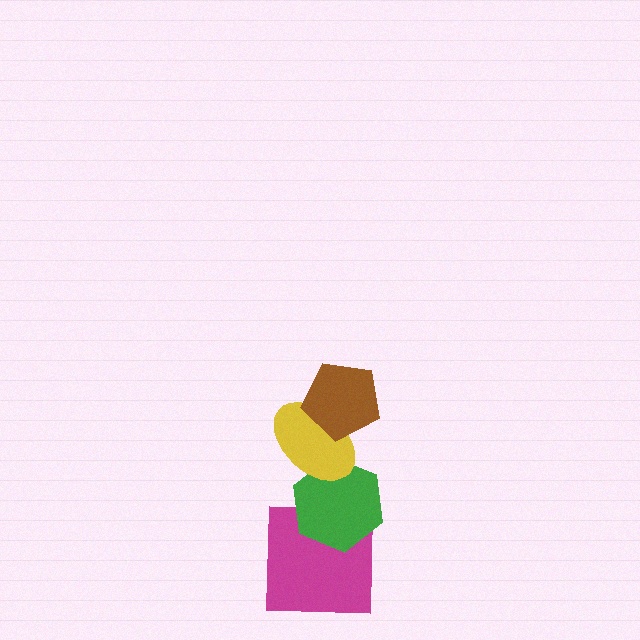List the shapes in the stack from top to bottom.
From top to bottom: the brown pentagon, the yellow ellipse, the green hexagon, the magenta square.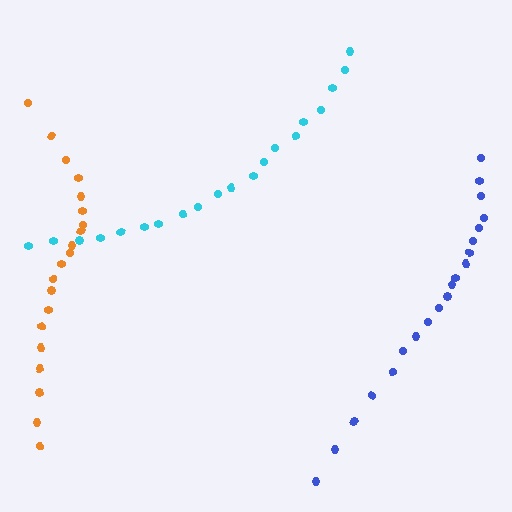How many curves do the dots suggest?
There are 3 distinct paths.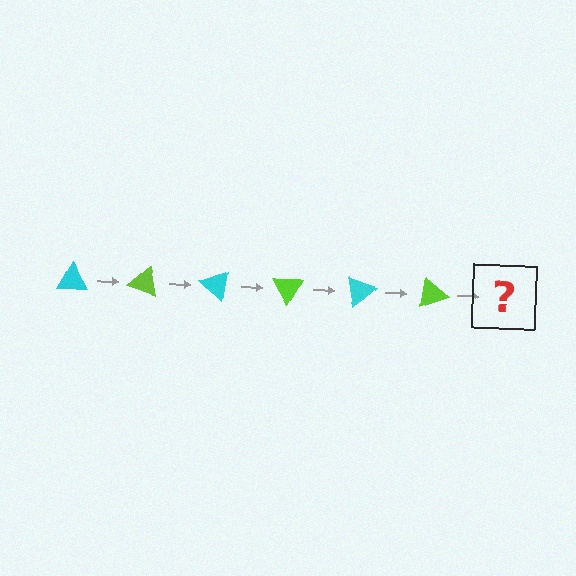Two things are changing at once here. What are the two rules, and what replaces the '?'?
The two rules are that it rotates 20 degrees each step and the color cycles through cyan and lime. The '?' should be a cyan triangle, rotated 120 degrees from the start.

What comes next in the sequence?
The next element should be a cyan triangle, rotated 120 degrees from the start.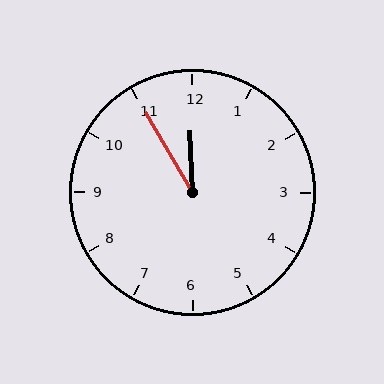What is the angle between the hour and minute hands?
Approximately 28 degrees.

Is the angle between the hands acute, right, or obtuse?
It is acute.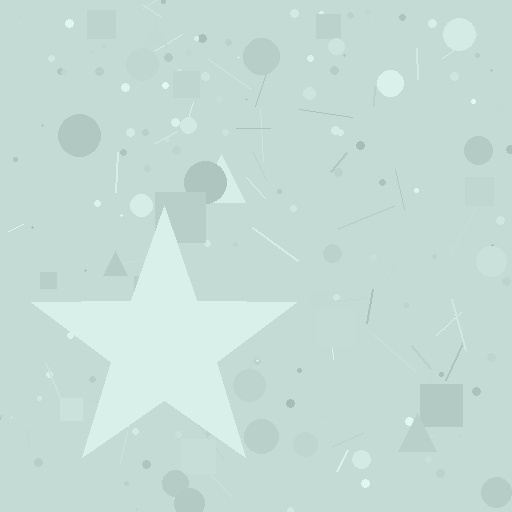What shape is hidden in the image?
A star is hidden in the image.